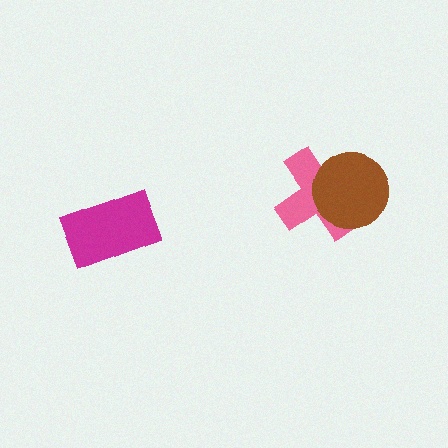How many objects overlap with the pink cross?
1 object overlaps with the pink cross.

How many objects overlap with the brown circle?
1 object overlaps with the brown circle.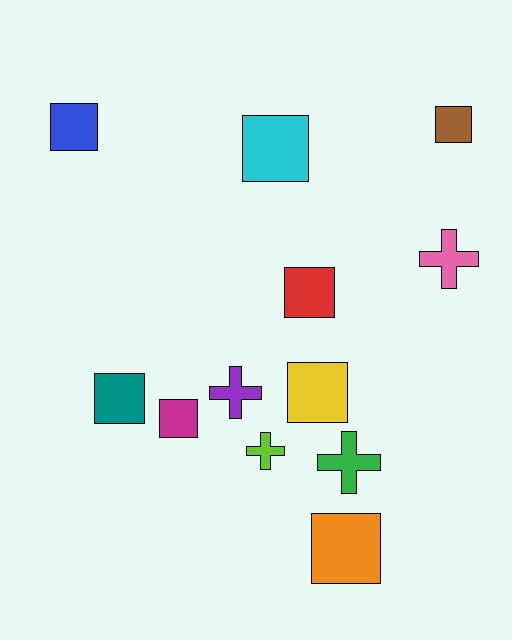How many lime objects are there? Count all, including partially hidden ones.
There is 1 lime object.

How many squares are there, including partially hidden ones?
There are 8 squares.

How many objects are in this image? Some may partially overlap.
There are 12 objects.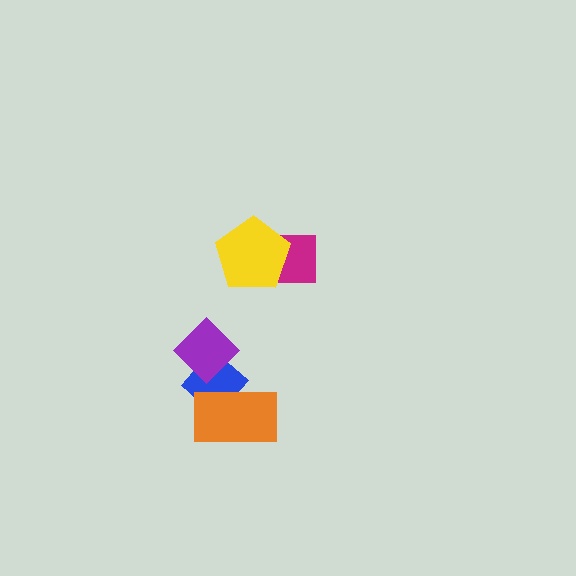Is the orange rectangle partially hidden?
No, no other shape covers it.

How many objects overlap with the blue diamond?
2 objects overlap with the blue diamond.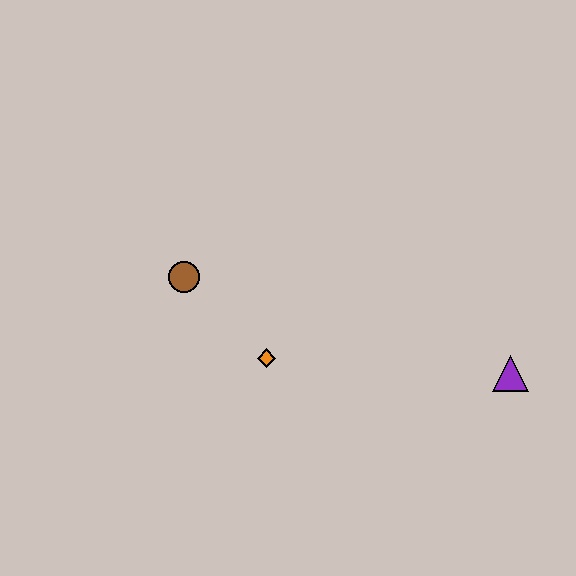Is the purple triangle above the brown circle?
No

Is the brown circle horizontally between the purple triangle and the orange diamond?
No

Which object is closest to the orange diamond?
The brown circle is closest to the orange diamond.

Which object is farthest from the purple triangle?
The brown circle is farthest from the purple triangle.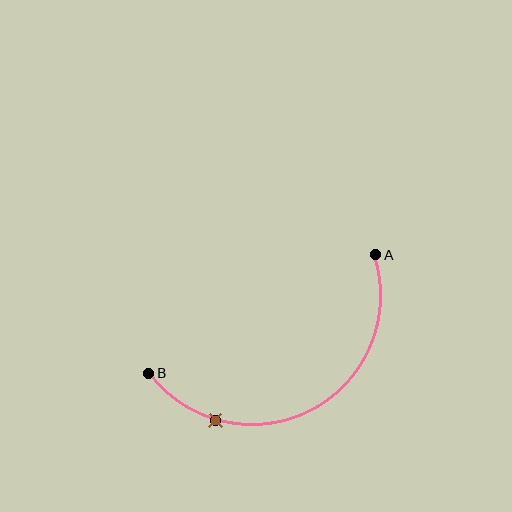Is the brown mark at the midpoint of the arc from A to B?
No. The brown mark lies on the arc but is closer to endpoint B. The arc midpoint would be at the point on the curve equidistant along the arc from both A and B.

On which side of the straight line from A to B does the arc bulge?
The arc bulges below the straight line connecting A and B.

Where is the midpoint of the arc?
The arc midpoint is the point on the curve farthest from the straight line joining A and B. It sits below that line.